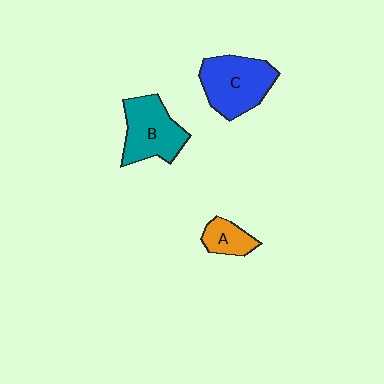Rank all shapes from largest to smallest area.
From largest to smallest: C (blue), B (teal), A (orange).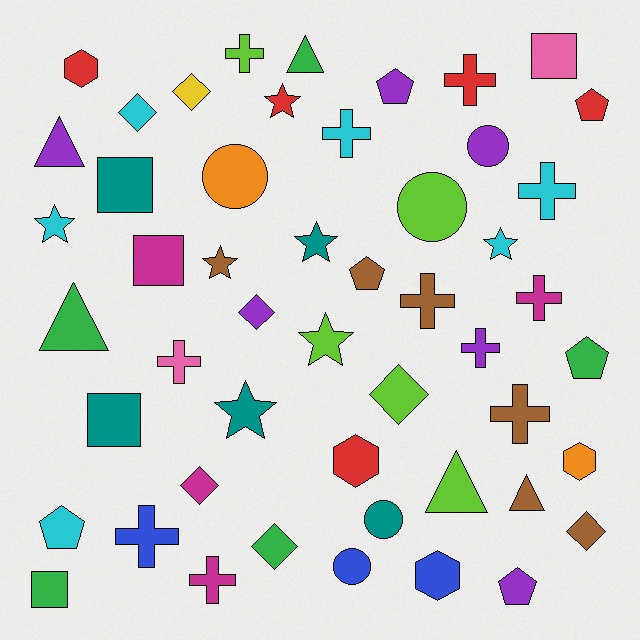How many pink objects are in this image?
There are 2 pink objects.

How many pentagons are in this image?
There are 6 pentagons.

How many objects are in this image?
There are 50 objects.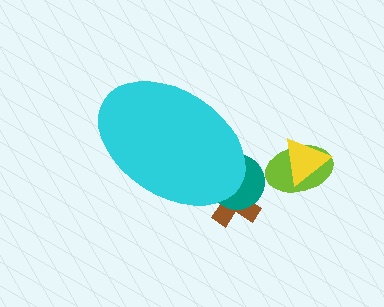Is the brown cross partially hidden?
Yes, the brown cross is partially hidden behind the cyan ellipse.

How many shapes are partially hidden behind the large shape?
2 shapes are partially hidden.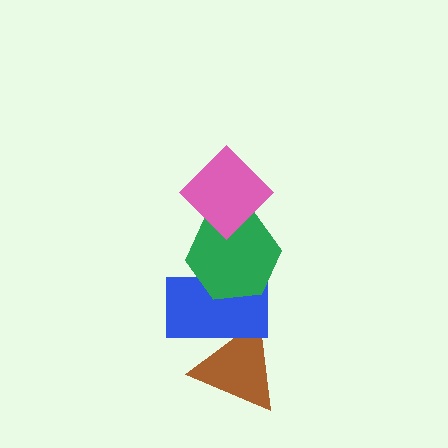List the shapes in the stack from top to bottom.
From top to bottom: the pink diamond, the green hexagon, the blue rectangle, the brown triangle.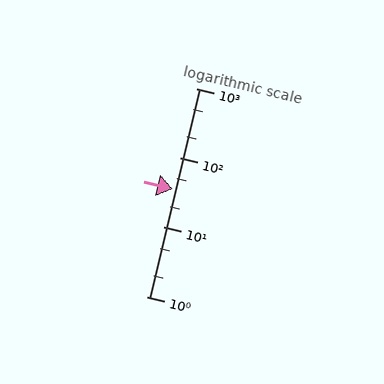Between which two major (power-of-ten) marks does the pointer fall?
The pointer is between 10 and 100.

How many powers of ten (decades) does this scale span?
The scale spans 3 decades, from 1 to 1000.